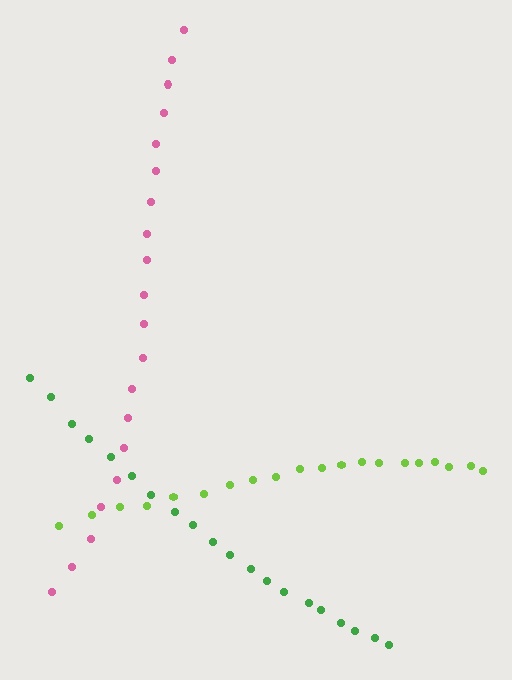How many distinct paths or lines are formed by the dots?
There are 3 distinct paths.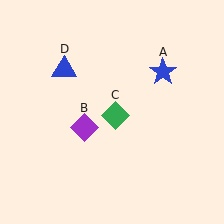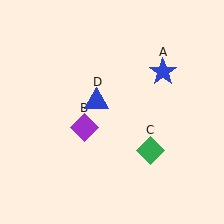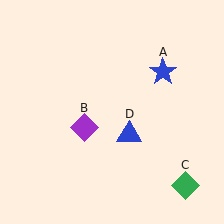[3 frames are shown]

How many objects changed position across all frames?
2 objects changed position: green diamond (object C), blue triangle (object D).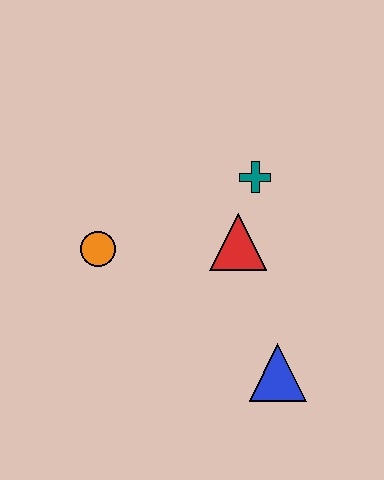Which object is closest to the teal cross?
The red triangle is closest to the teal cross.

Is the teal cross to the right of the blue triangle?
No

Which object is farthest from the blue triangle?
The orange circle is farthest from the blue triangle.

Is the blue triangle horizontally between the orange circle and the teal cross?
No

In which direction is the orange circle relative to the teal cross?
The orange circle is to the left of the teal cross.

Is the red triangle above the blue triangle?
Yes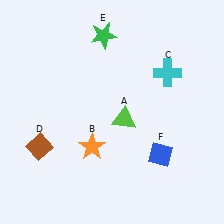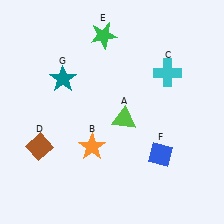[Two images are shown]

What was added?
A teal star (G) was added in Image 2.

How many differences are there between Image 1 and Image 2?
There is 1 difference between the two images.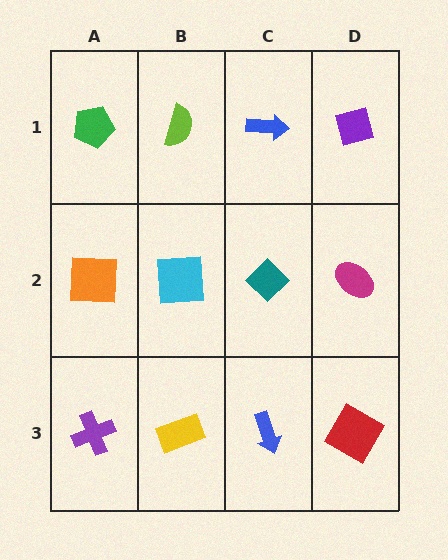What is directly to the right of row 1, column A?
A lime semicircle.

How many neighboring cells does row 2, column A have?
3.